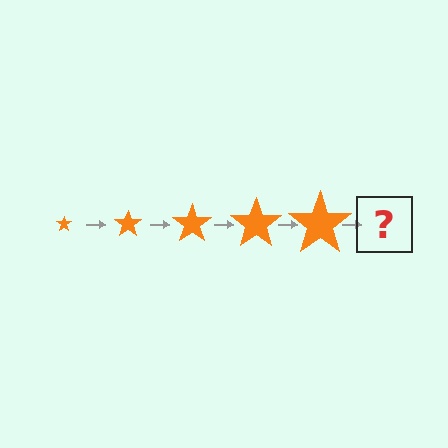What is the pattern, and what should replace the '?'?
The pattern is that the star gets progressively larger each step. The '?' should be an orange star, larger than the previous one.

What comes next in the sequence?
The next element should be an orange star, larger than the previous one.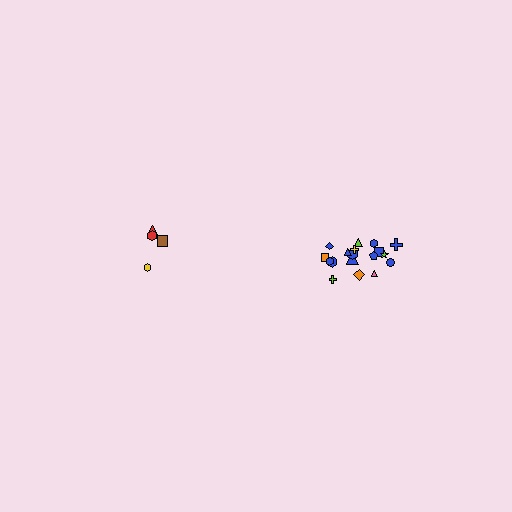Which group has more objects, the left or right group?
The right group.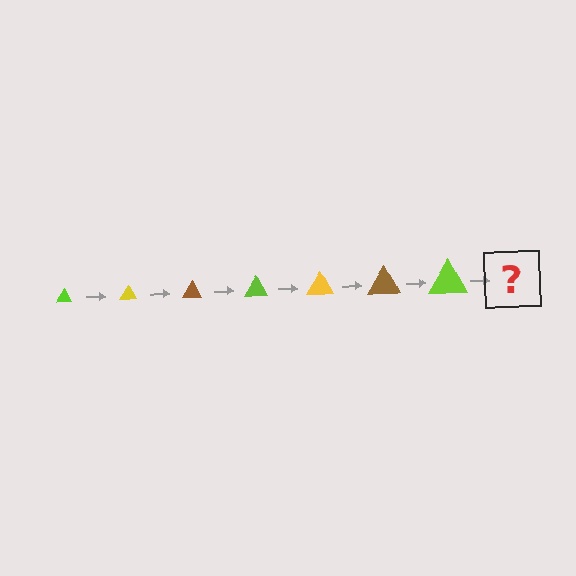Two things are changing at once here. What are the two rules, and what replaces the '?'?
The two rules are that the triangle grows larger each step and the color cycles through lime, yellow, and brown. The '?' should be a yellow triangle, larger than the previous one.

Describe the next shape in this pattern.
It should be a yellow triangle, larger than the previous one.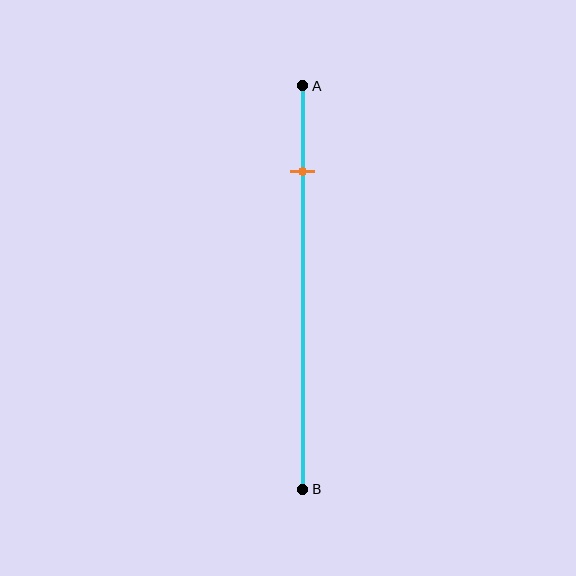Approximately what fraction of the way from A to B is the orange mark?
The orange mark is approximately 20% of the way from A to B.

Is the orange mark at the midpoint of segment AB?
No, the mark is at about 20% from A, not at the 50% midpoint.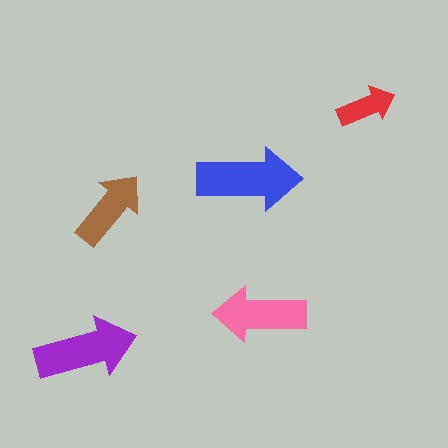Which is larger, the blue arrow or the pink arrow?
The blue one.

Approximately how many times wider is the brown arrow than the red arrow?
About 1.5 times wider.